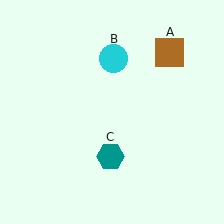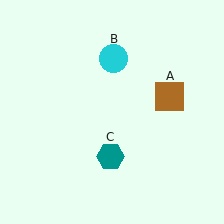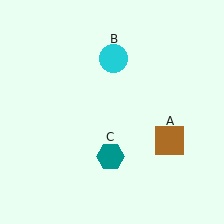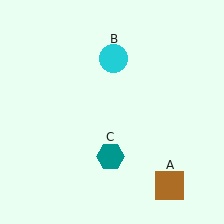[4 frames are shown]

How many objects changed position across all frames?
1 object changed position: brown square (object A).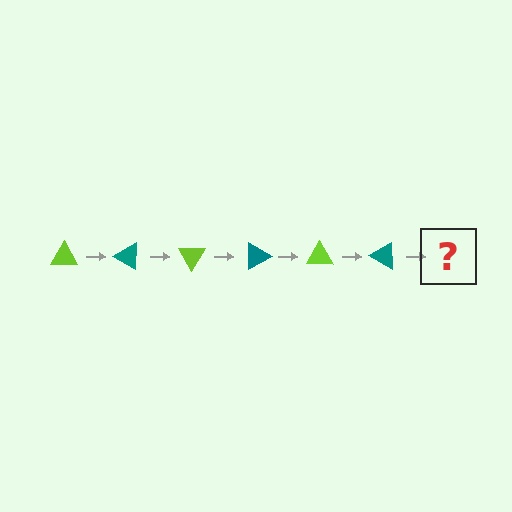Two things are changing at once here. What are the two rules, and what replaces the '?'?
The two rules are that it rotates 30 degrees each step and the color cycles through lime and teal. The '?' should be a lime triangle, rotated 180 degrees from the start.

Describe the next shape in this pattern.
It should be a lime triangle, rotated 180 degrees from the start.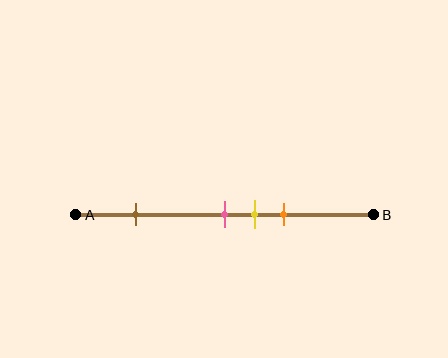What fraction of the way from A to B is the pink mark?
The pink mark is approximately 50% (0.5) of the way from A to B.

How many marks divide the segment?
There are 4 marks dividing the segment.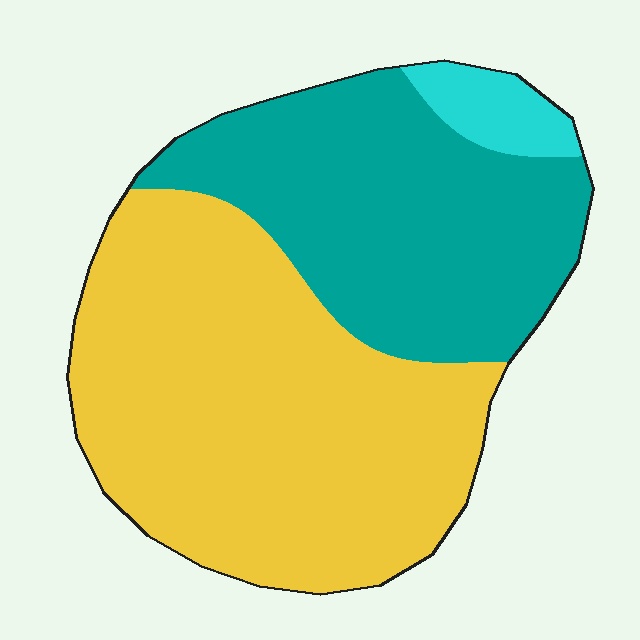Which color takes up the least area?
Cyan, at roughly 5%.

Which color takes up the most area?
Yellow, at roughly 55%.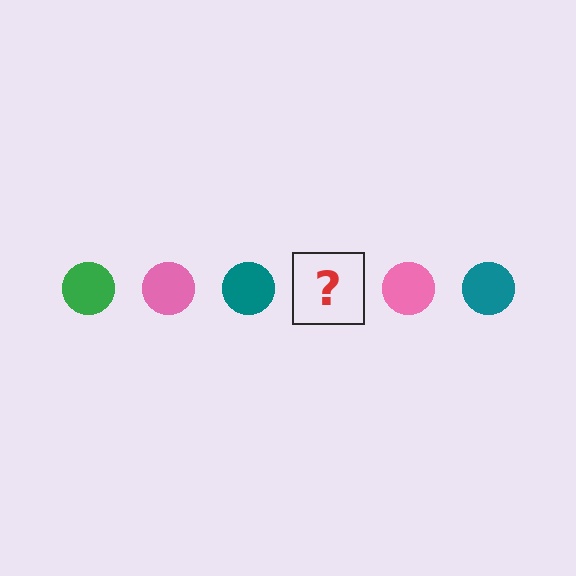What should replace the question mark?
The question mark should be replaced with a green circle.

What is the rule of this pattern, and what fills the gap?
The rule is that the pattern cycles through green, pink, teal circles. The gap should be filled with a green circle.